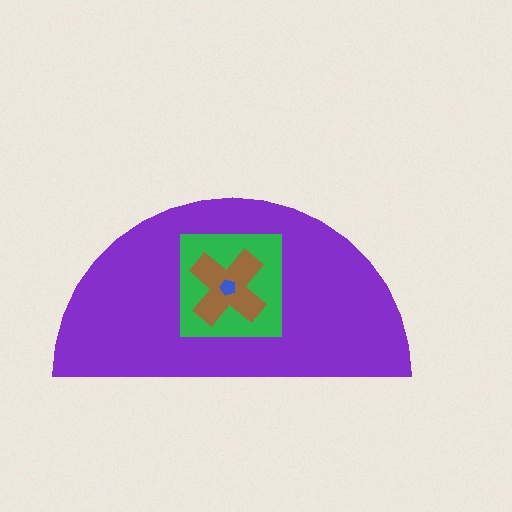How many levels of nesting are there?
4.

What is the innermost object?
The blue pentagon.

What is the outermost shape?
The purple semicircle.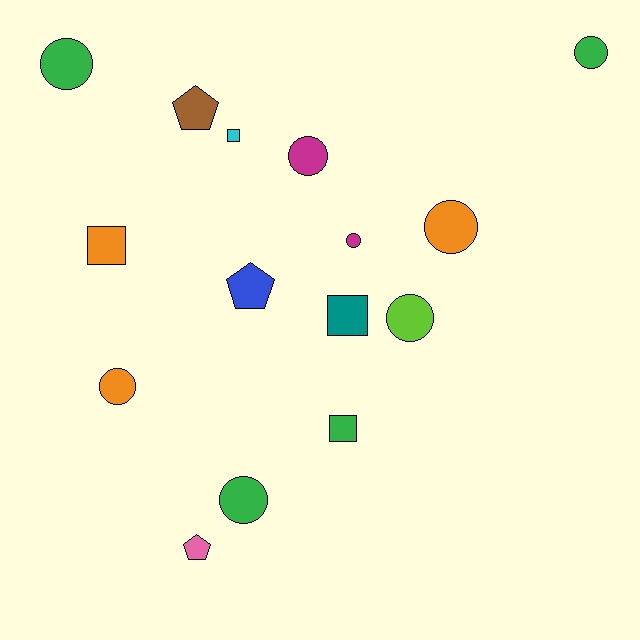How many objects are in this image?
There are 15 objects.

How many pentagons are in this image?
There are 3 pentagons.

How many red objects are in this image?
There are no red objects.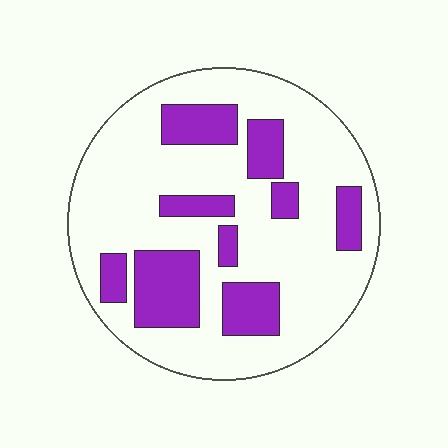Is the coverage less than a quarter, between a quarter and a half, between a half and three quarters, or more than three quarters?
Between a quarter and a half.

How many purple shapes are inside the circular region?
9.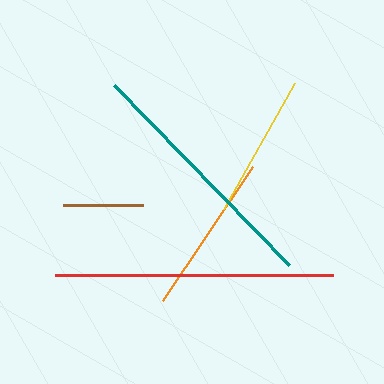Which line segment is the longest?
The red line is the longest at approximately 278 pixels.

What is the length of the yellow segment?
The yellow segment is approximately 145 pixels long.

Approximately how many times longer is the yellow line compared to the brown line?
The yellow line is approximately 1.8 times the length of the brown line.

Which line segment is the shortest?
The brown line is the shortest at approximately 79 pixels.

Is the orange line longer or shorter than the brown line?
The orange line is longer than the brown line.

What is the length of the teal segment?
The teal segment is approximately 250 pixels long.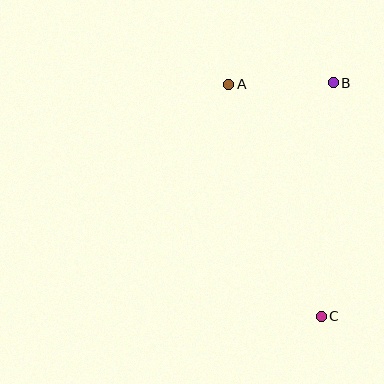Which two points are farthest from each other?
Points A and C are farthest from each other.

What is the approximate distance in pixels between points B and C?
The distance between B and C is approximately 234 pixels.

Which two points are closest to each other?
Points A and B are closest to each other.